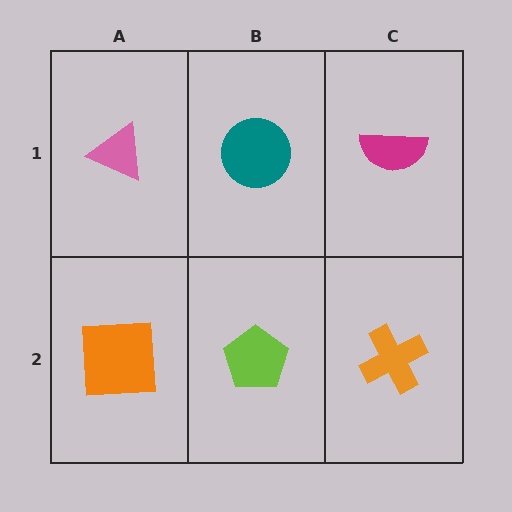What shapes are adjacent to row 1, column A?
An orange square (row 2, column A), a teal circle (row 1, column B).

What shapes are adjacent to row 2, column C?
A magenta semicircle (row 1, column C), a lime pentagon (row 2, column B).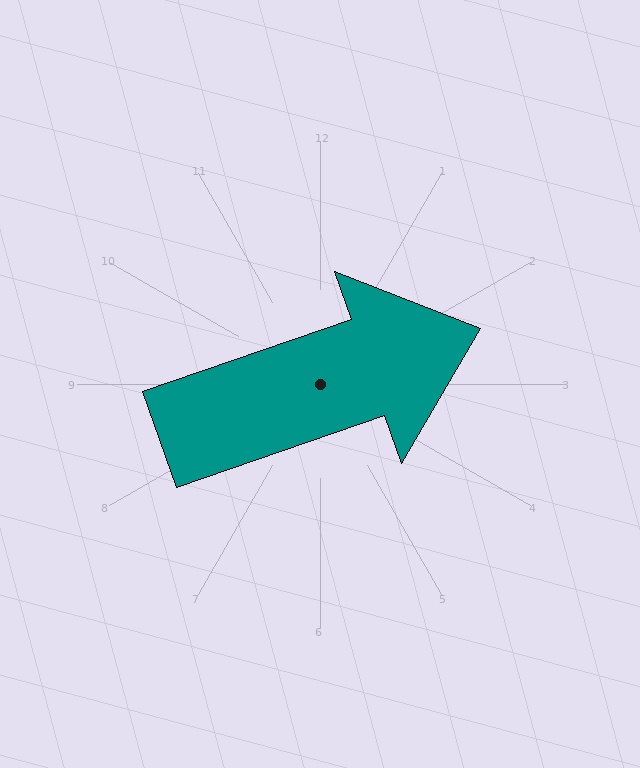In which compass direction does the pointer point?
East.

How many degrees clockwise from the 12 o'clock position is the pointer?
Approximately 71 degrees.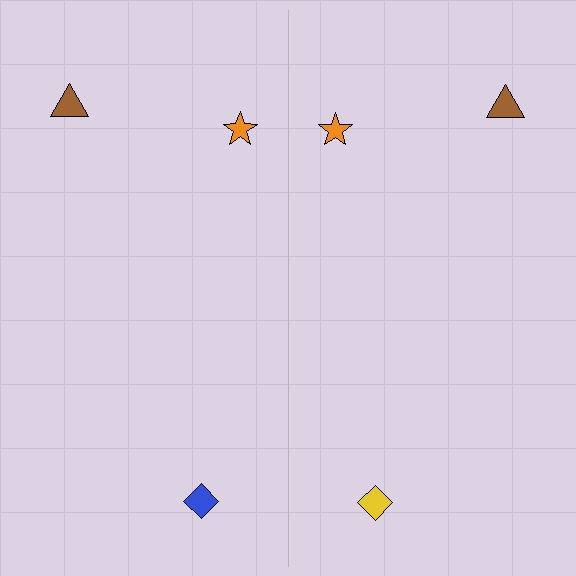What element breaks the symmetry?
The yellow diamond on the right side breaks the symmetry — its mirror counterpart is blue.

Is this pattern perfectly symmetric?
No, the pattern is not perfectly symmetric. The yellow diamond on the right side breaks the symmetry — its mirror counterpart is blue.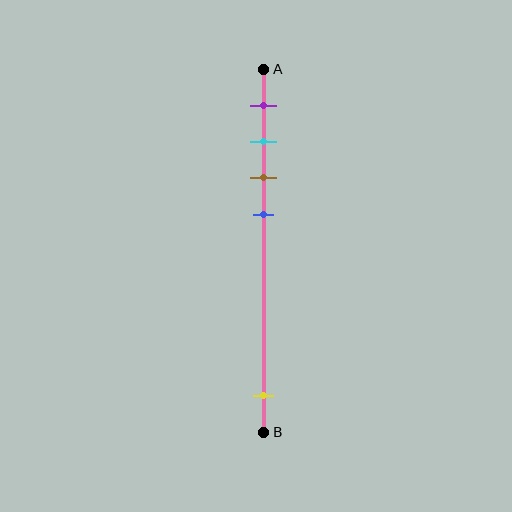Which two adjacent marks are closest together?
The cyan and brown marks are the closest adjacent pair.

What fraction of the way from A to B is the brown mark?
The brown mark is approximately 30% (0.3) of the way from A to B.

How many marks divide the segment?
There are 5 marks dividing the segment.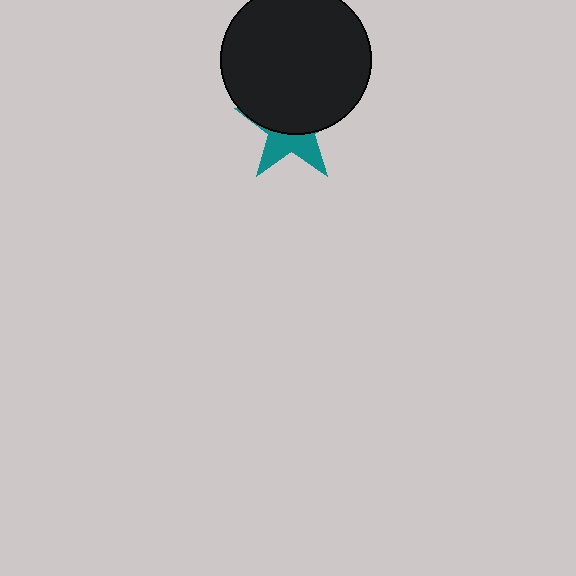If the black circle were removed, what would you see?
You would see the complete teal star.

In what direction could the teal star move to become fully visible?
The teal star could move down. That would shift it out from behind the black circle entirely.